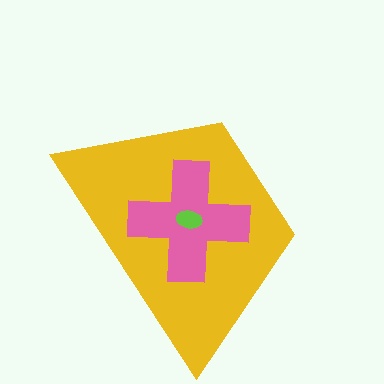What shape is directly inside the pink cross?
The lime ellipse.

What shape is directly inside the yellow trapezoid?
The pink cross.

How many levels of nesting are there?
3.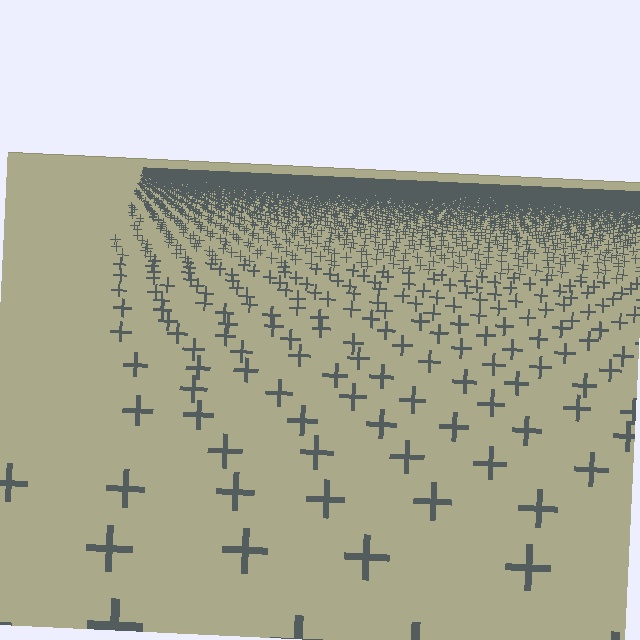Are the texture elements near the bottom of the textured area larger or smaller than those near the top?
Larger. Near the bottom, elements are closer to the viewer and appear at a bigger on-screen size.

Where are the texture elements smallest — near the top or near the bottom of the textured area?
Near the top.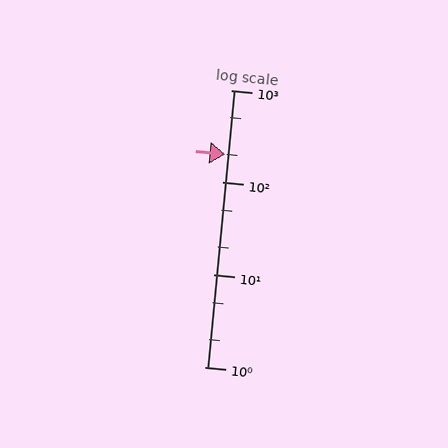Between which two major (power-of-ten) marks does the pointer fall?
The pointer is between 100 and 1000.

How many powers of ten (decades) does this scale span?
The scale spans 3 decades, from 1 to 1000.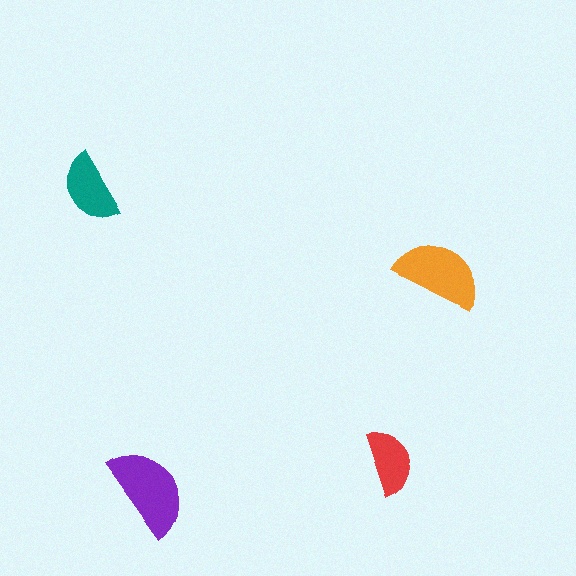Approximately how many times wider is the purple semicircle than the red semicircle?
About 1.5 times wider.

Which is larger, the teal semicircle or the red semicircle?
The teal one.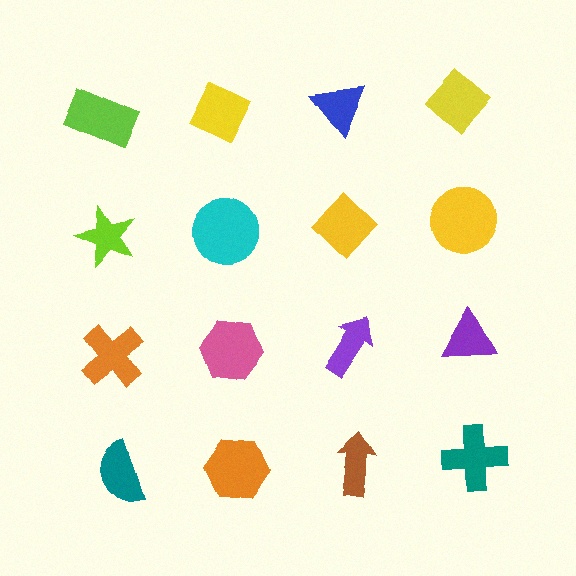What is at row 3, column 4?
A purple triangle.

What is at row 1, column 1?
A lime rectangle.